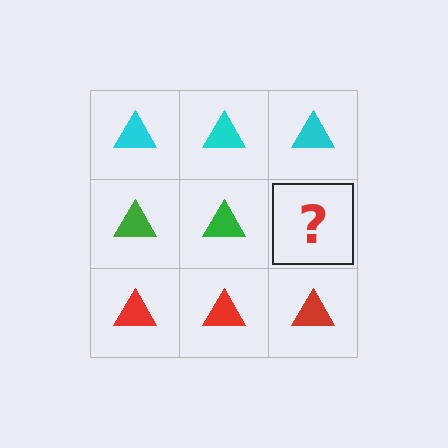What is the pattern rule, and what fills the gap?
The rule is that each row has a consistent color. The gap should be filled with a green triangle.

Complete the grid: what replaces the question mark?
The question mark should be replaced with a green triangle.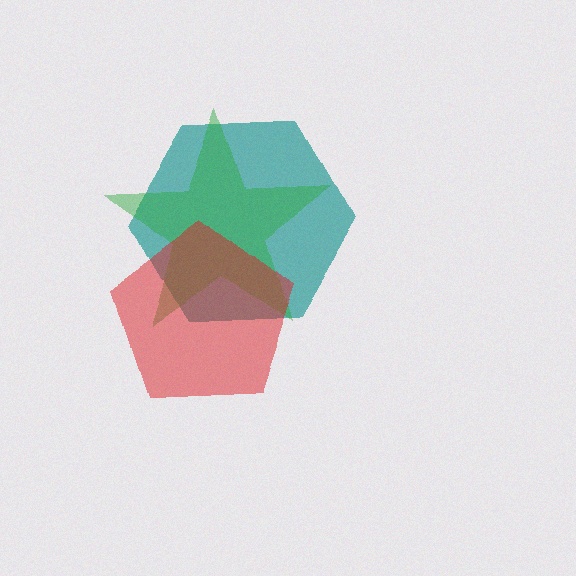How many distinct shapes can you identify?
There are 3 distinct shapes: a teal hexagon, a green star, a red pentagon.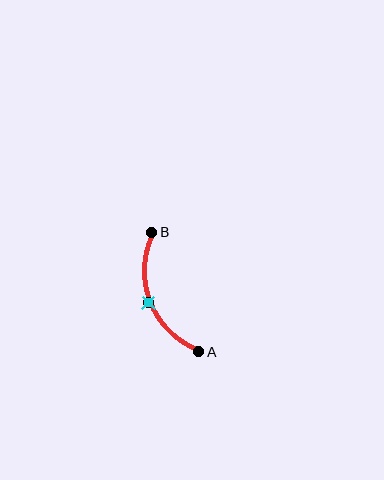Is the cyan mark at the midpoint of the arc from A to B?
Yes. The cyan mark lies on the arc at equal arc-length from both A and B — it is the arc midpoint.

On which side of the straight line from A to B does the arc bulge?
The arc bulges to the left of the straight line connecting A and B.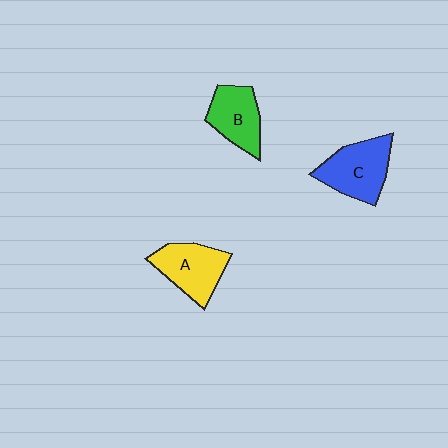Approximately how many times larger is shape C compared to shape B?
Approximately 1.2 times.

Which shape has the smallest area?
Shape B (green).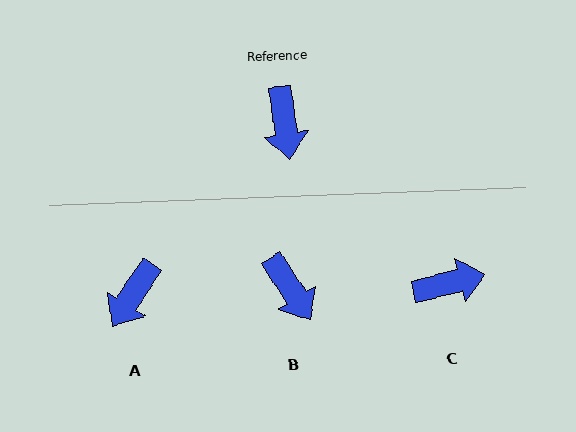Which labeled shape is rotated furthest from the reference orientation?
C, about 96 degrees away.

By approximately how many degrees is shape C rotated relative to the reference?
Approximately 96 degrees counter-clockwise.